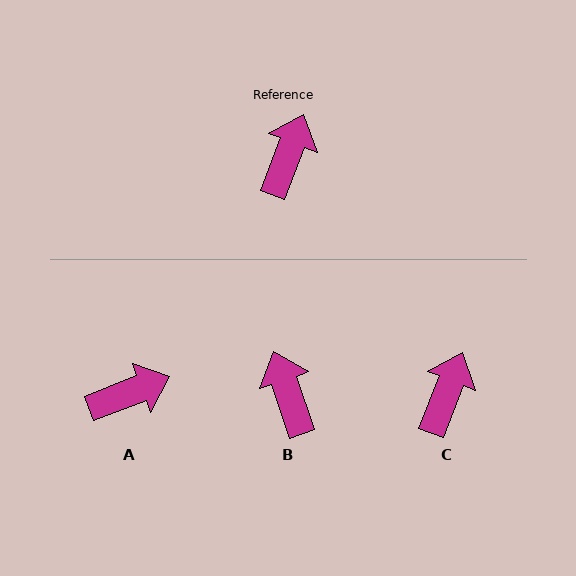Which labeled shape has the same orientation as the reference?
C.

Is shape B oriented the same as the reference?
No, it is off by about 40 degrees.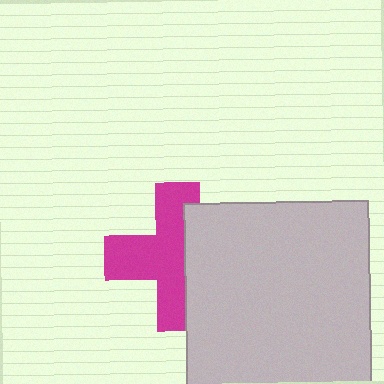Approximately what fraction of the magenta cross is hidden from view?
Roughly 39% of the magenta cross is hidden behind the light gray square.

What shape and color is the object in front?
The object in front is a light gray square.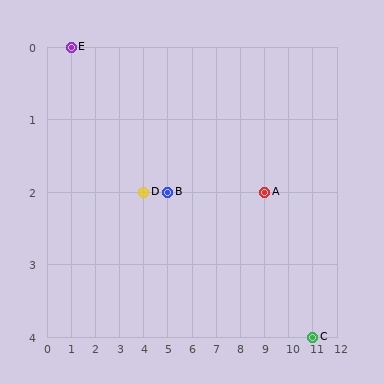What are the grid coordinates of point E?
Point E is at grid coordinates (1, 0).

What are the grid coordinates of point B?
Point B is at grid coordinates (5, 2).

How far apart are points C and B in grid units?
Points C and B are 6 columns and 2 rows apart (about 6.3 grid units diagonally).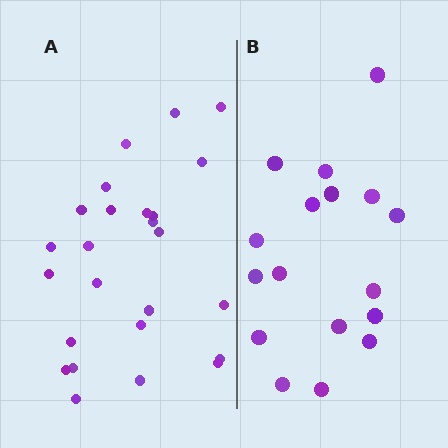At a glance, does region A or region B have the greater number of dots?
Region A (the left region) has more dots.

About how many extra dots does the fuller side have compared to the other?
Region A has roughly 8 or so more dots than region B.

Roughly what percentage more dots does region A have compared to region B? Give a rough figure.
About 45% more.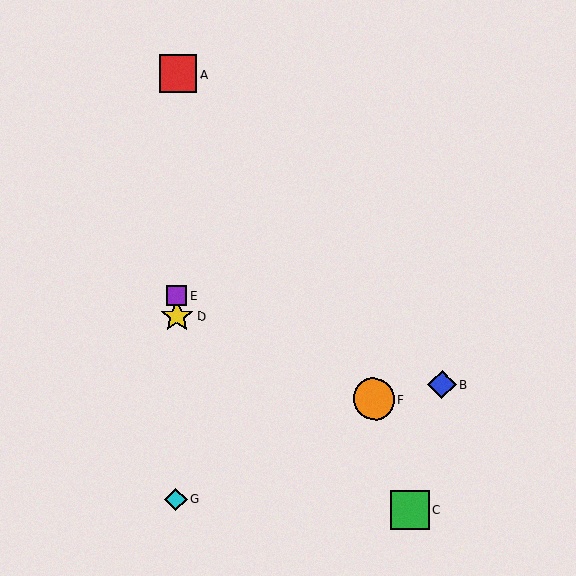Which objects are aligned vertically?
Objects A, D, E, G are aligned vertically.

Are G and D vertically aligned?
Yes, both are at x≈176.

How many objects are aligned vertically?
4 objects (A, D, E, G) are aligned vertically.